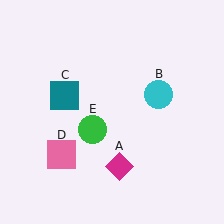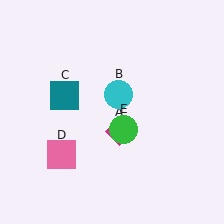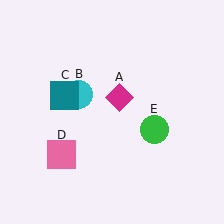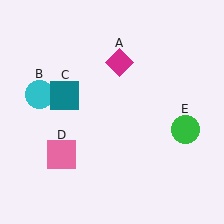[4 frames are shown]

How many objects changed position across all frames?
3 objects changed position: magenta diamond (object A), cyan circle (object B), green circle (object E).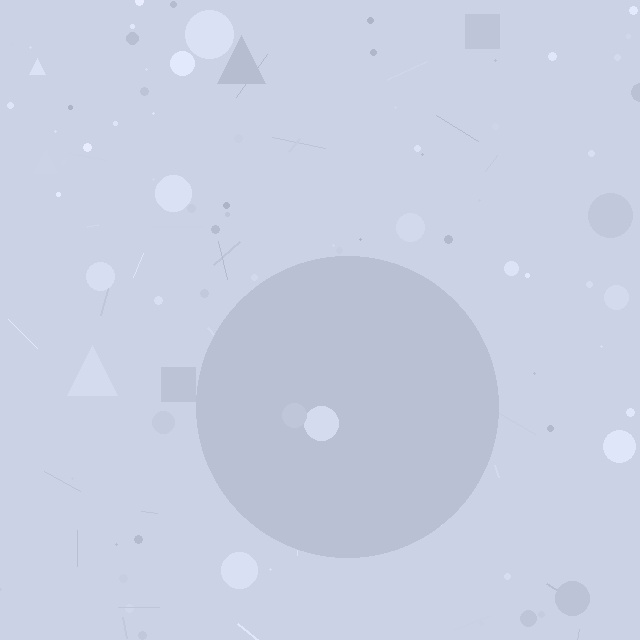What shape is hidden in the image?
A circle is hidden in the image.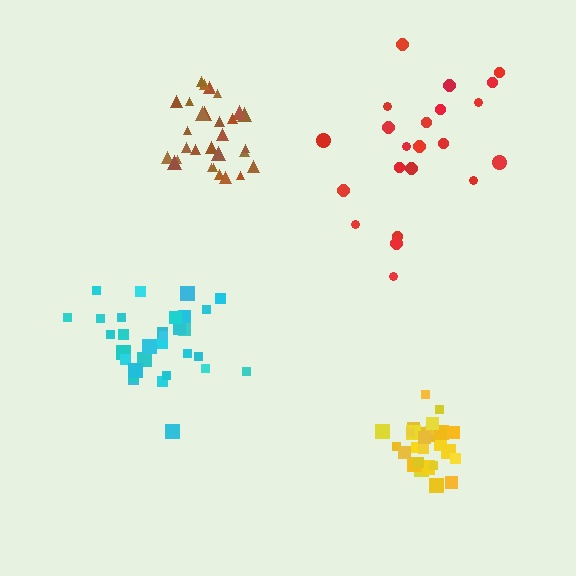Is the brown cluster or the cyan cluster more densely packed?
Brown.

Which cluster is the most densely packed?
Yellow.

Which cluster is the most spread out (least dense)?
Red.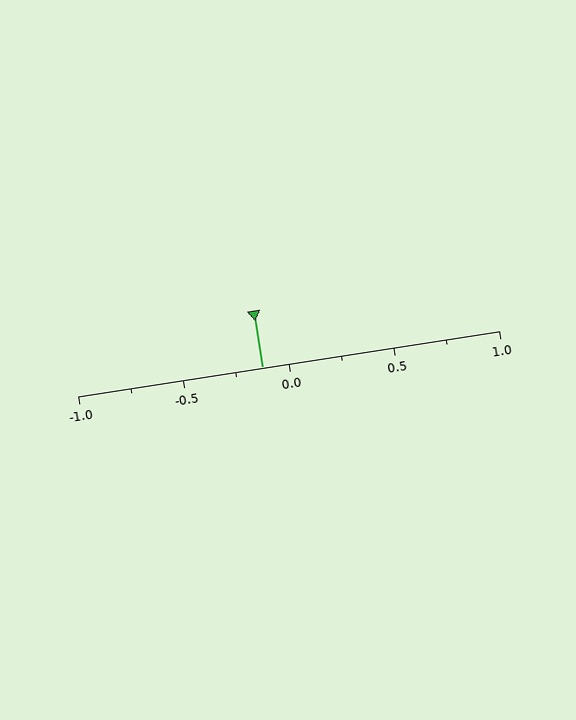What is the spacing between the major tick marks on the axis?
The major ticks are spaced 0.5 apart.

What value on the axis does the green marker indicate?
The marker indicates approximately -0.12.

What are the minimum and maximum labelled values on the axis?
The axis runs from -1.0 to 1.0.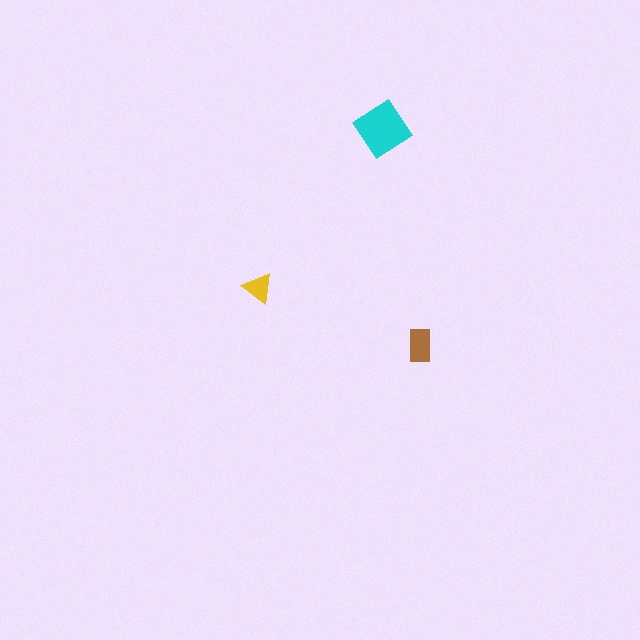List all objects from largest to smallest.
The cyan diamond, the brown rectangle, the yellow triangle.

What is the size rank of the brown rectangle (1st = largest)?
2nd.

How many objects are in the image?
There are 3 objects in the image.